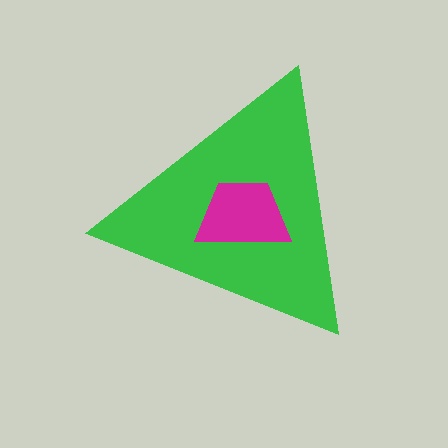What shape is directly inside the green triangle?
The magenta trapezoid.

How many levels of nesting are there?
2.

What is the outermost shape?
The green triangle.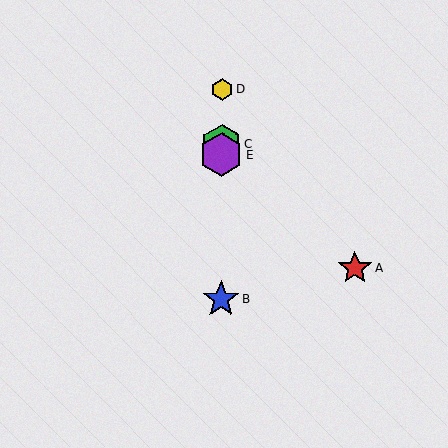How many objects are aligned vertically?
4 objects (B, C, D, E) are aligned vertically.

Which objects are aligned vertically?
Objects B, C, D, E are aligned vertically.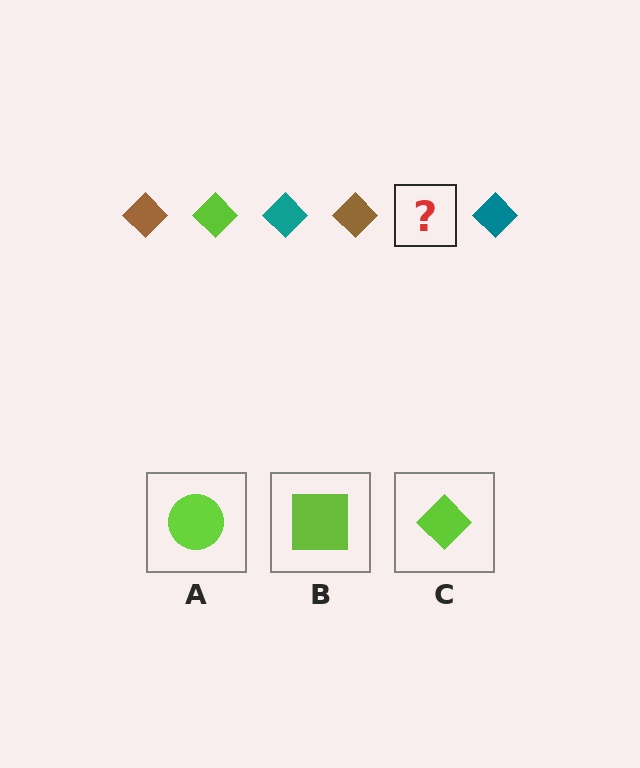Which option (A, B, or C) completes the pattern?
C.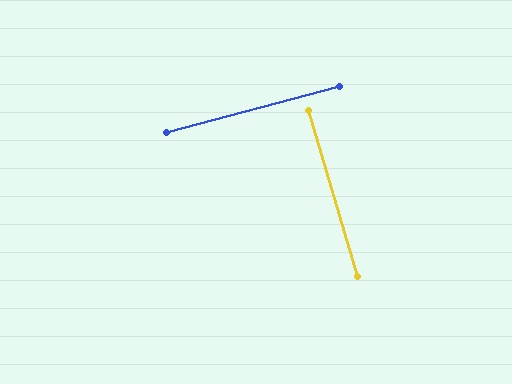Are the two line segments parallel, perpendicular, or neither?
Perpendicular — they meet at approximately 88°.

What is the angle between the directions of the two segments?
Approximately 88 degrees.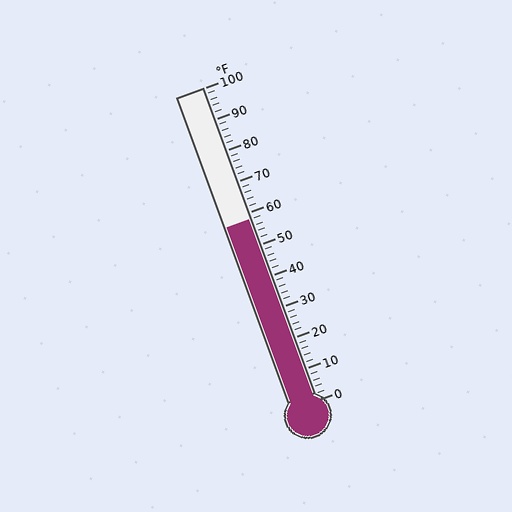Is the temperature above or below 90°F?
The temperature is below 90°F.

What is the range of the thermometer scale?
The thermometer scale ranges from 0°F to 100°F.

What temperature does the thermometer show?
The thermometer shows approximately 58°F.